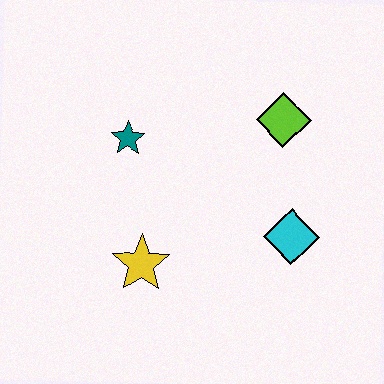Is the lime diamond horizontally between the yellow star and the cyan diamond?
Yes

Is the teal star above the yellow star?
Yes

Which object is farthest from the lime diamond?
The yellow star is farthest from the lime diamond.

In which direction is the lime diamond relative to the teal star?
The lime diamond is to the right of the teal star.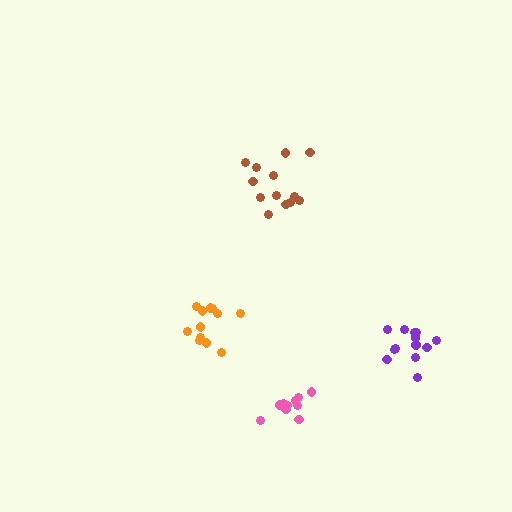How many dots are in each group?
Group 1: 12 dots, Group 2: 10 dots, Group 3: 13 dots, Group 4: 13 dots (48 total).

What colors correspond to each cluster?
The clusters are colored: orange, pink, brown, purple.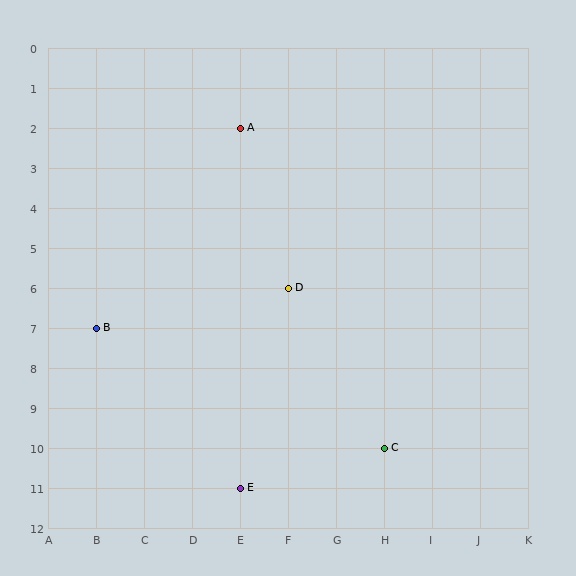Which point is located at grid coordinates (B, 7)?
Point B is at (B, 7).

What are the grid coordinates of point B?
Point B is at grid coordinates (B, 7).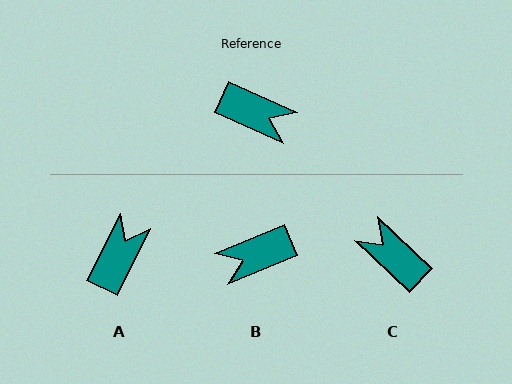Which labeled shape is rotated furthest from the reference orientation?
C, about 160 degrees away.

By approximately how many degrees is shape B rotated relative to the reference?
Approximately 133 degrees clockwise.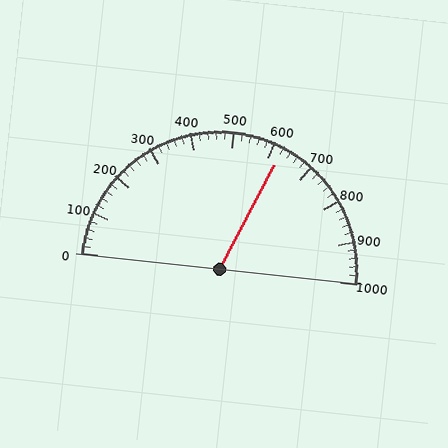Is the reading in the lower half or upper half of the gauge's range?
The reading is in the upper half of the range (0 to 1000).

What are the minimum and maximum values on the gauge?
The gauge ranges from 0 to 1000.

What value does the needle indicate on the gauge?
The needle indicates approximately 620.